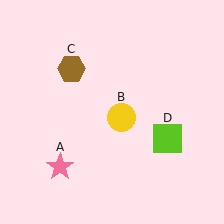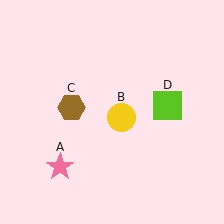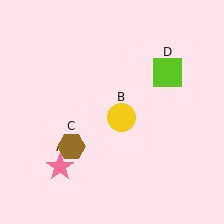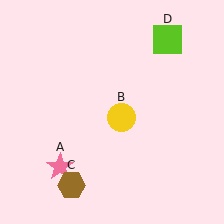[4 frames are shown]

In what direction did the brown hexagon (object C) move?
The brown hexagon (object C) moved down.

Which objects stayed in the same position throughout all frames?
Pink star (object A) and yellow circle (object B) remained stationary.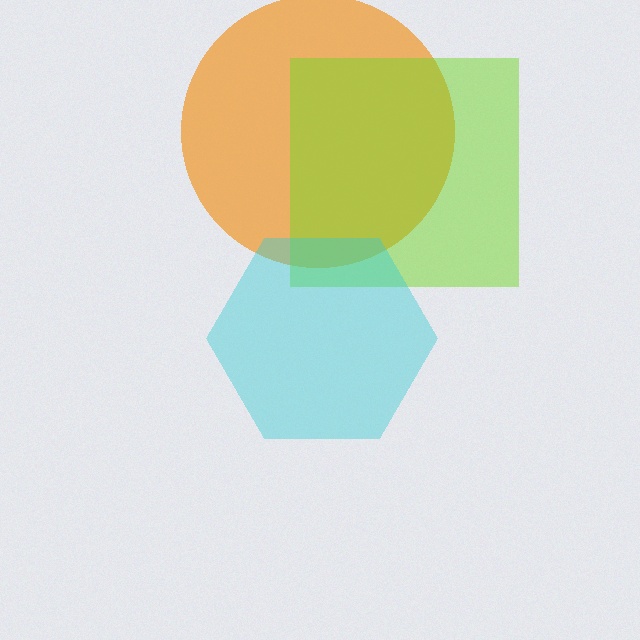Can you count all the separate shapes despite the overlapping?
Yes, there are 3 separate shapes.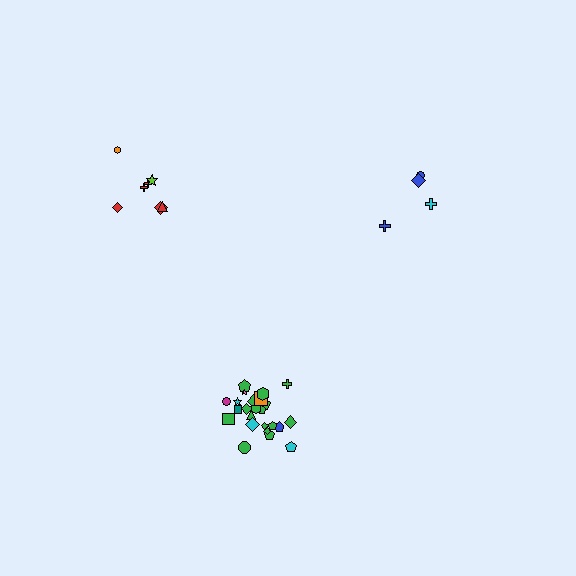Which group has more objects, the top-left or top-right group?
The top-left group.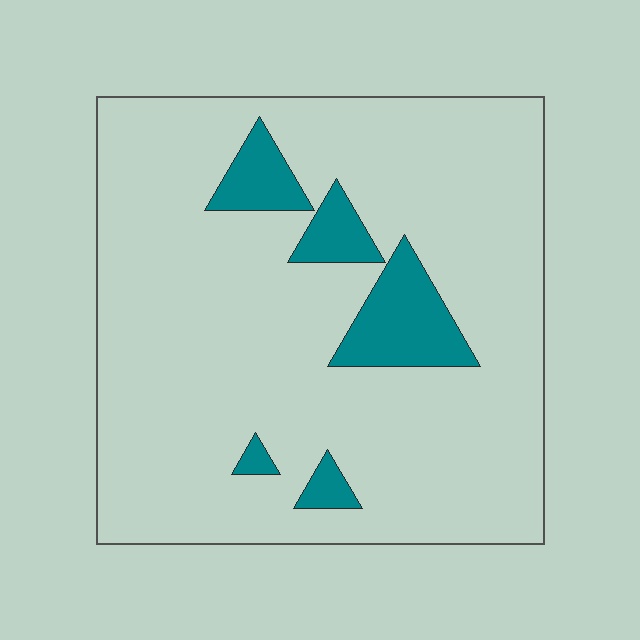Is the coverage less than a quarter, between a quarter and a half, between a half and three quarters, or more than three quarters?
Less than a quarter.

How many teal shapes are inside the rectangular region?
5.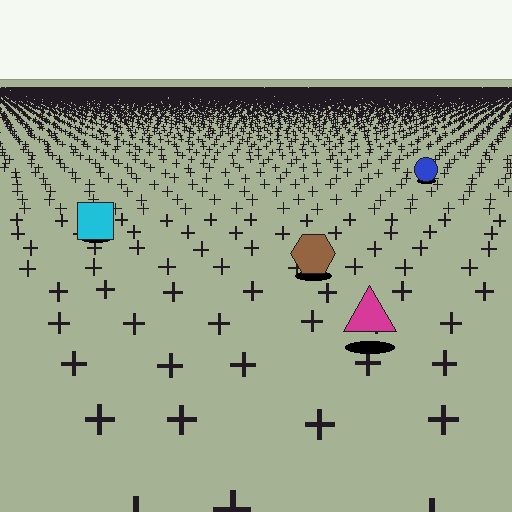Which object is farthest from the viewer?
The blue circle is farthest from the viewer. It appears smaller and the ground texture around it is denser.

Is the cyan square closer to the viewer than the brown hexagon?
No. The brown hexagon is closer — you can tell from the texture gradient: the ground texture is coarser near it.